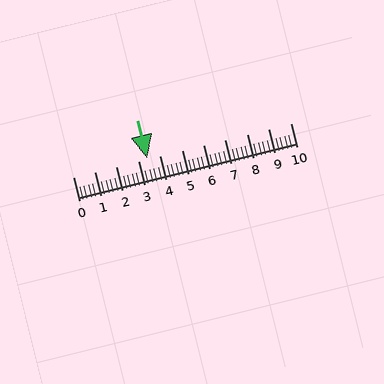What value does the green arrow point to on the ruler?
The green arrow points to approximately 3.4.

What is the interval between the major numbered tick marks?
The major tick marks are spaced 1 units apart.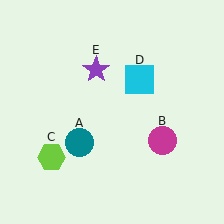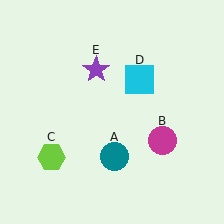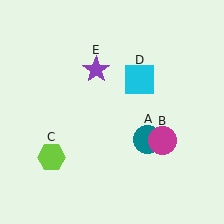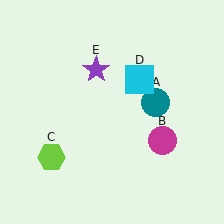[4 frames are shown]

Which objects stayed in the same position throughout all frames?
Magenta circle (object B) and lime hexagon (object C) and cyan square (object D) and purple star (object E) remained stationary.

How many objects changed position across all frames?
1 object changed position: teal circle (object A).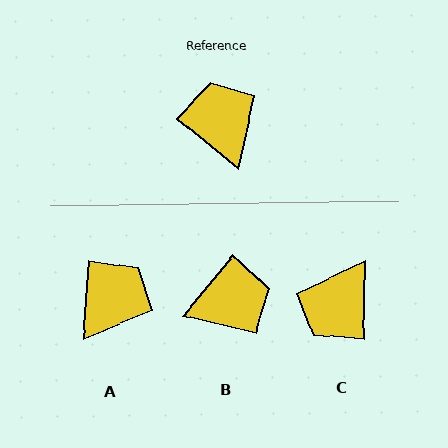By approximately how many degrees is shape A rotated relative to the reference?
Approximately 55 degrees clockwise.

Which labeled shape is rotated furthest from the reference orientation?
C, about 128 degrees away.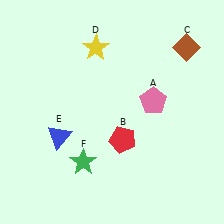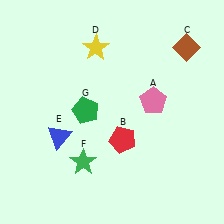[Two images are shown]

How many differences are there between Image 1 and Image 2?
There is 1 difference between the two images.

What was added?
A green pentagon (G) was added in Image 2.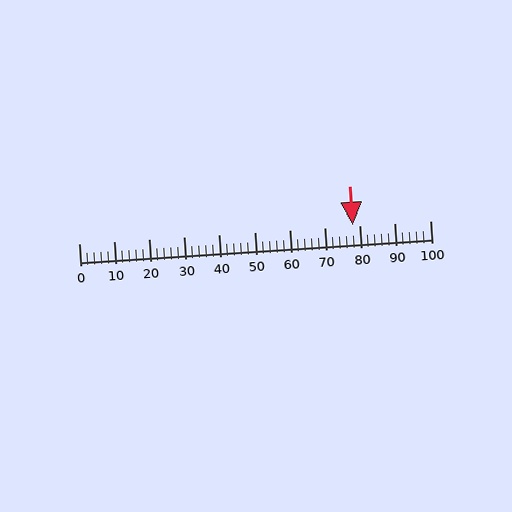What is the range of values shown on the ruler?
The ruler shows values from 0 to 100.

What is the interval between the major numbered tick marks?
The major tick marks are spaced 10 units apart.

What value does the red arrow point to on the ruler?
The red arrow points to approximately 78.